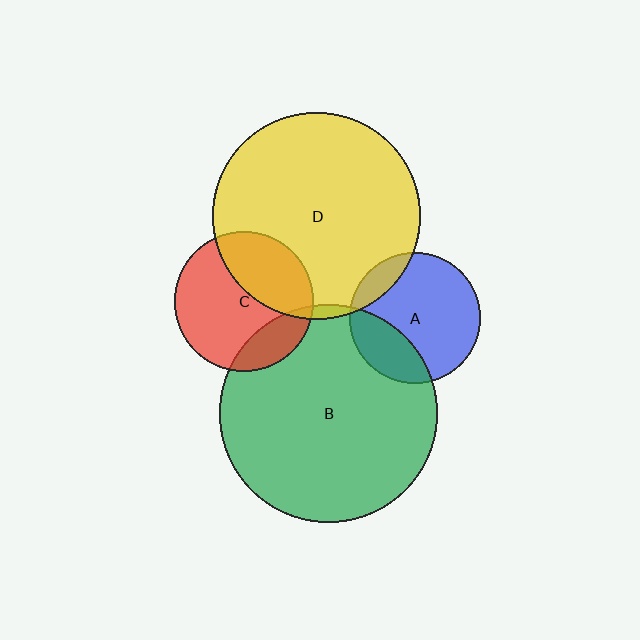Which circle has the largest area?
Circle B (green).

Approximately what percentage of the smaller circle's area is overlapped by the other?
Approximately 35%.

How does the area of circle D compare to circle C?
Approximately 2.2 times.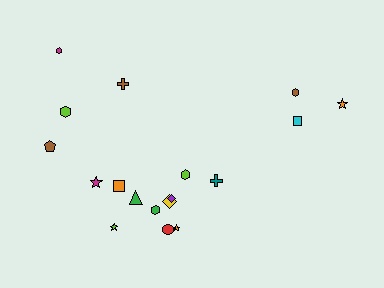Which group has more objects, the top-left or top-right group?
The top-left group.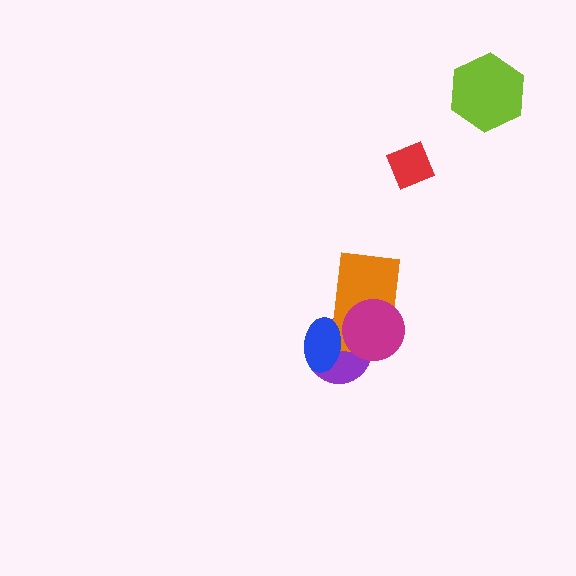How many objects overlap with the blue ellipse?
2 objects overlap with the blue ellipse.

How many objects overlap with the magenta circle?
2 objects overlap with the magenta circle.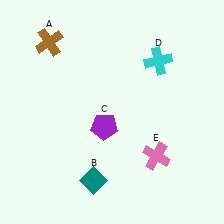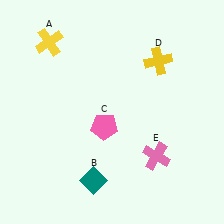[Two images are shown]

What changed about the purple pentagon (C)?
In Image 1, C is purple. In Image 2, it changed to pink.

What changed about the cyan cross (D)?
In Image 1, D is cyan. In Image 2, it changed to yellow.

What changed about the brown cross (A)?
In Image 1, A is brown. In Image 2, it changed to yellow.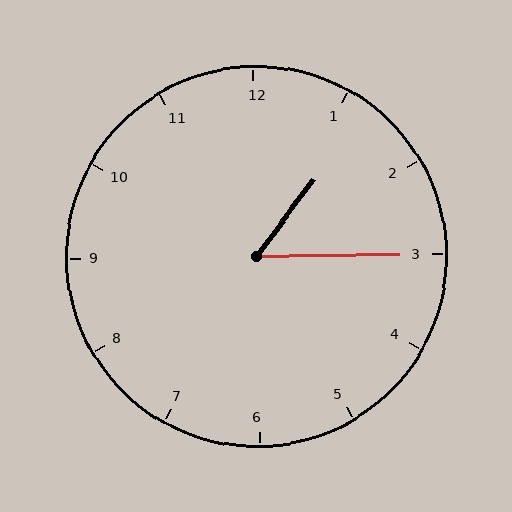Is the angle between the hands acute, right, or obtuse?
It is acute.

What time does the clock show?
1:15.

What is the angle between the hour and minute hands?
Approximately 52 degrees.